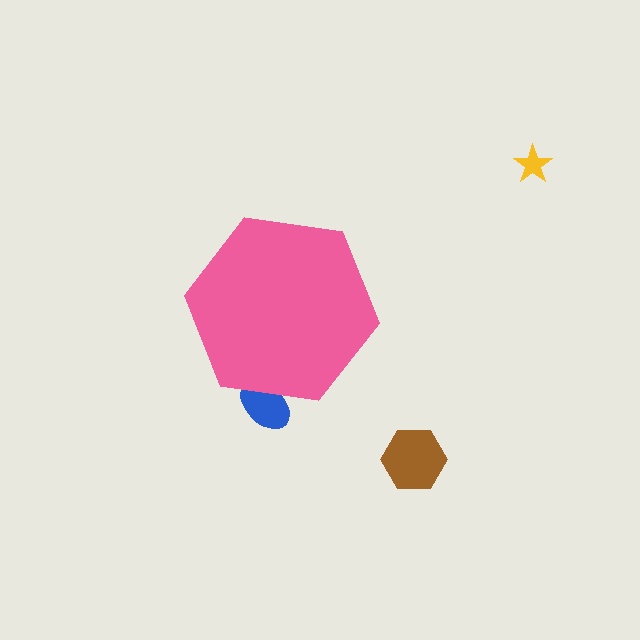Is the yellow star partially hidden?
No, the yellow star is fully visible.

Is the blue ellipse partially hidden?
Yes, the blue ellipse is partially hidden behind the pink hexagon.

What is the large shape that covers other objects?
A pink hexagon.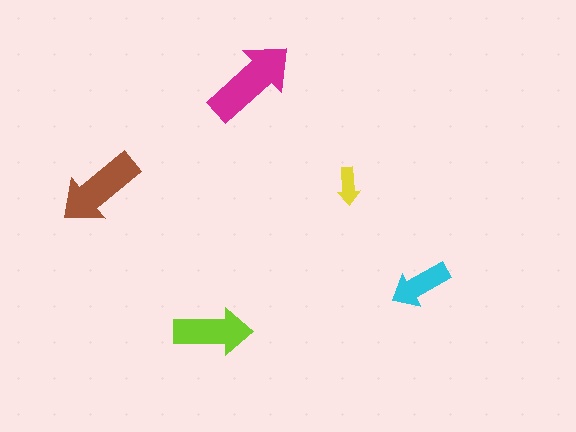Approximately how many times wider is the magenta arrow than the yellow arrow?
About 2.5 times wider.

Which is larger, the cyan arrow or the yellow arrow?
The cyan one.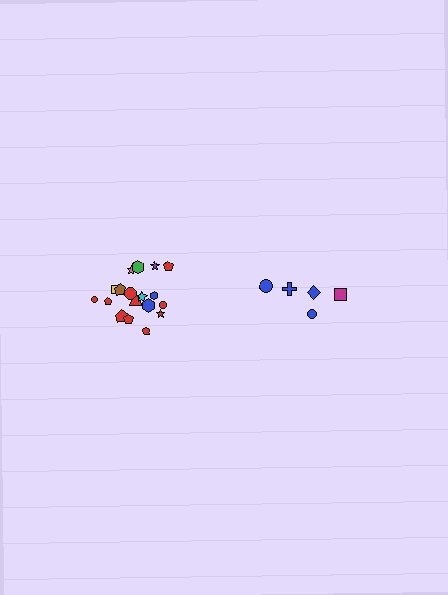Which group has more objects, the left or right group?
The left group.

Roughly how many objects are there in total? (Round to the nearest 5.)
Roughly 25 objects in total.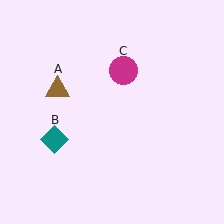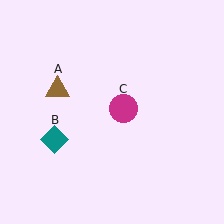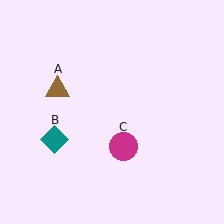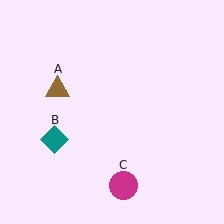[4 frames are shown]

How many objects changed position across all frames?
1 object changed position: magenta circle (object C).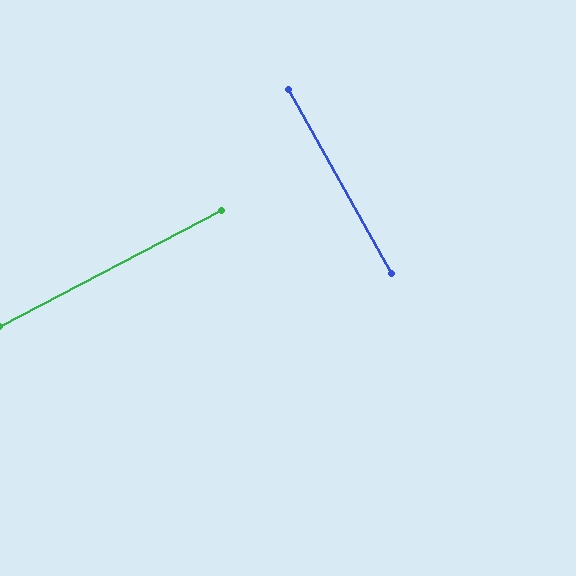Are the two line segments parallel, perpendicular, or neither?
Perpendicular — they meet at approximately 89°.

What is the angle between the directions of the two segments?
Approximately 89 degrees.